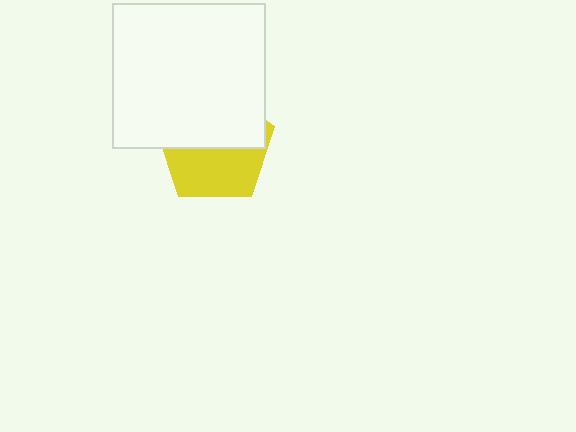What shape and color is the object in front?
The object in front is a white rectangle.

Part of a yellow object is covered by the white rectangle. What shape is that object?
It is a pentagon.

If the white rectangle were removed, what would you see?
You would see the complete yellow pentagon.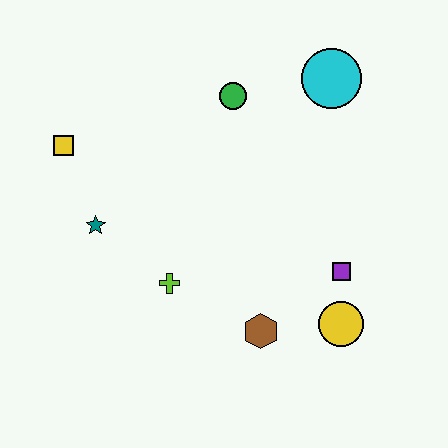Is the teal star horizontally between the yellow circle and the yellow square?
Yes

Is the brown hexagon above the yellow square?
No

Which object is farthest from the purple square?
The yellow square is farthest from the purple square.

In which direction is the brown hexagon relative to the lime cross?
The brown hexagon is to the right of the lime cross.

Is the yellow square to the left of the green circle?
Yes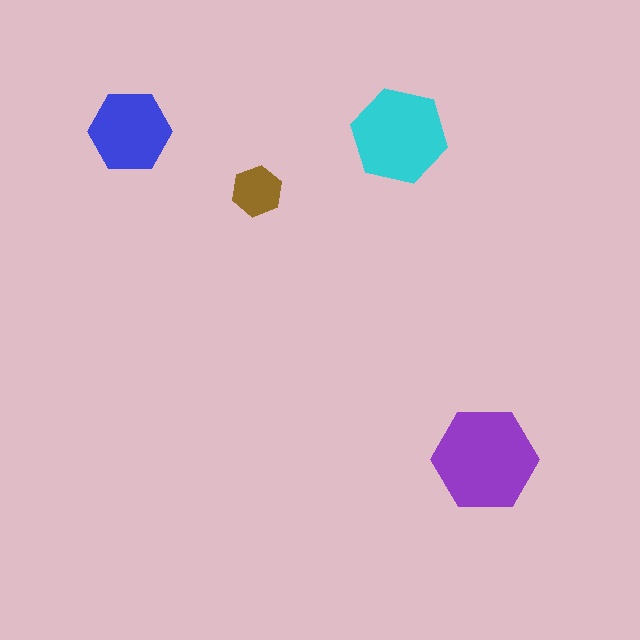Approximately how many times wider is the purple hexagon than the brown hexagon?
About 2 times wider.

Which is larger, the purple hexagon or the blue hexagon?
The purple one.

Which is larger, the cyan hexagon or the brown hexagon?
The cyan one.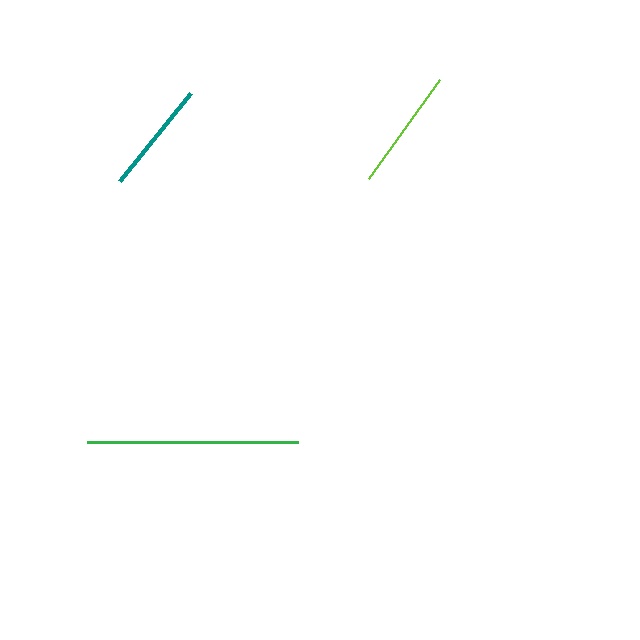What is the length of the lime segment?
The lime segment is approximately 123 pixels long.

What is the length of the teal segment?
The teal segment is approximately 113 pixels long.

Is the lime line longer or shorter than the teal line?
The lime line is longer than the teal line.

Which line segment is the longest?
The green line is the longest at approximately 211 pixels.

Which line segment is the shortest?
The teal line is the shortest at approximately 113 pixels.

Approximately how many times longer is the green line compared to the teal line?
The green line is approximately 1.9 times the length of the teal line.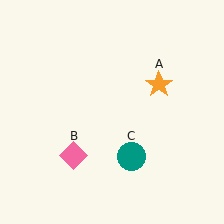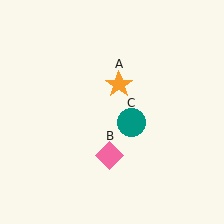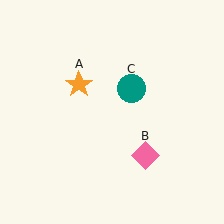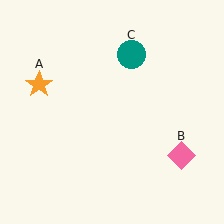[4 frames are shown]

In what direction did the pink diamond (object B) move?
The pink diamond (object B) moved right.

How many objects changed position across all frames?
3 objects changed position: orange star (object A), pink diamond (object B), teal circle (object C).